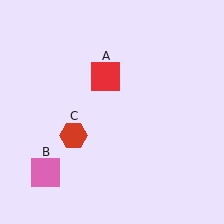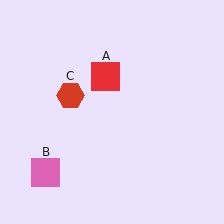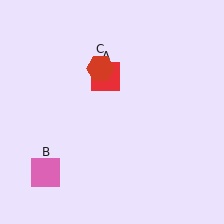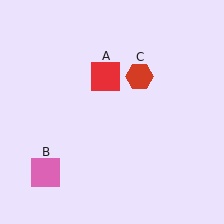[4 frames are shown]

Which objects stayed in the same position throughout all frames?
Red square (object A) and pink square (object B) remained stationary.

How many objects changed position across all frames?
1 object changed position: red hexagon (object C).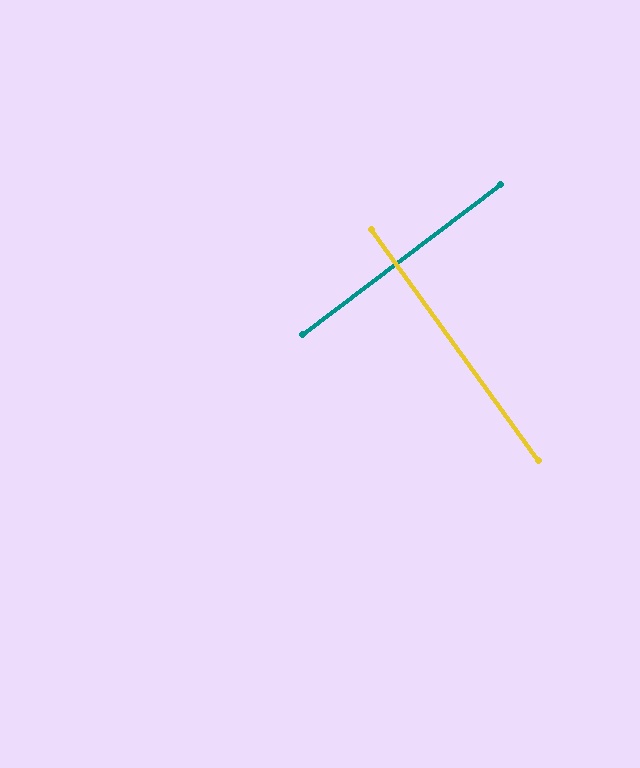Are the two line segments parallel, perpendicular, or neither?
Perpendicular — they meet at approximately 89°.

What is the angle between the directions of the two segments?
Approximately 89 degrees.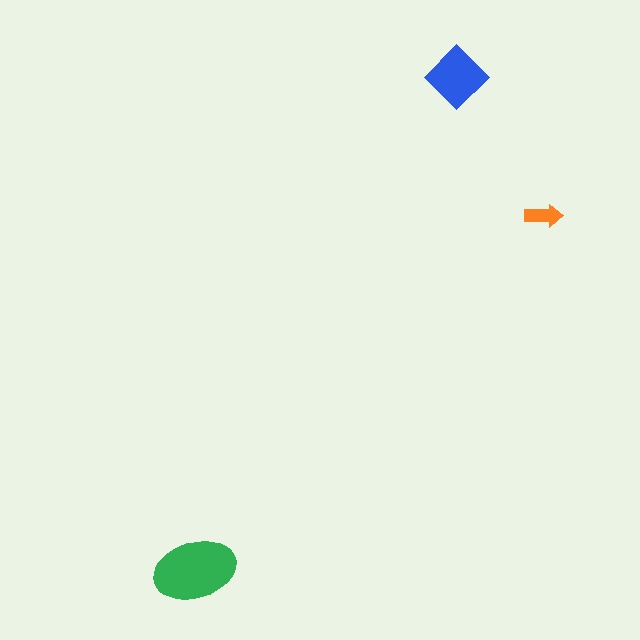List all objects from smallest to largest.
The orange arrow, the blue diamond, the green ellipse.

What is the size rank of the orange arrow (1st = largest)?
3rd.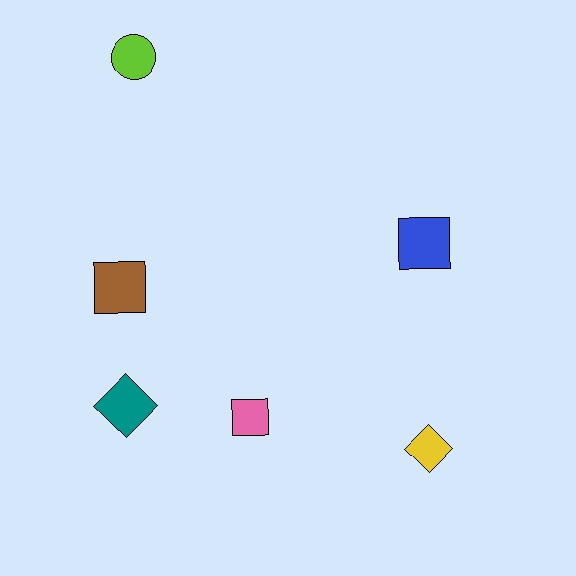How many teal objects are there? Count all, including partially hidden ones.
There is 1 teal object.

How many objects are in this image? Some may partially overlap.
There are 6 objects.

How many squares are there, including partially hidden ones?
There are 3 squares.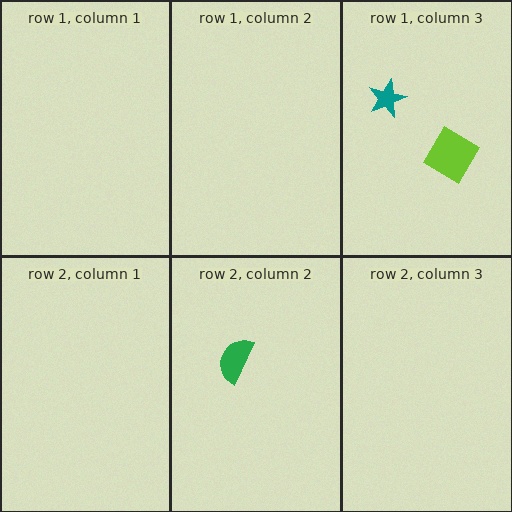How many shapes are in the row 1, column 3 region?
2.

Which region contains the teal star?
The row 1, column 3 region.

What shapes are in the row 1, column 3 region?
The teal star, the lime diamond.